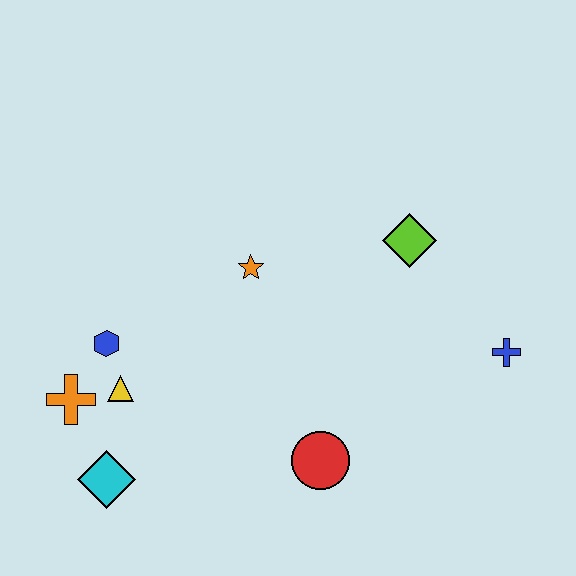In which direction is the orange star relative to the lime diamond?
The orange star is to the left of the lime diamond.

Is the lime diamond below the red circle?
No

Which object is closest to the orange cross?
The yellow triangle is closest to the orange cross.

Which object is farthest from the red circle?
The orange cross is farthest from the red circle.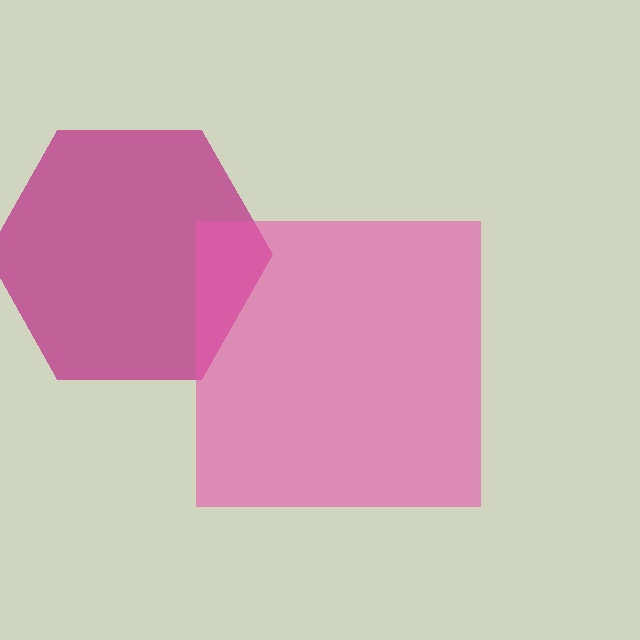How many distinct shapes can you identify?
There are 2 distinct shapes: a magenta hexagon, a pink square.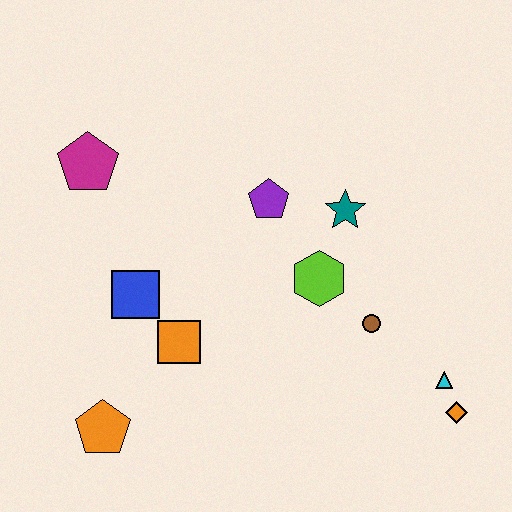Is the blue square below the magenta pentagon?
Yes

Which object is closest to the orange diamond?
The cyan triangle is closest to the orange diamond.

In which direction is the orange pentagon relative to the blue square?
The orange pentagon is below the blue square.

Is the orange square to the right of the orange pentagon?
Yes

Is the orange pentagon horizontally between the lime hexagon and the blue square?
No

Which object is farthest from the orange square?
The orange diamond is farthest from the orange square.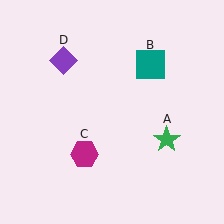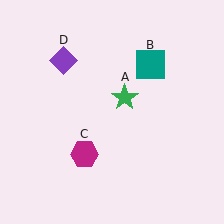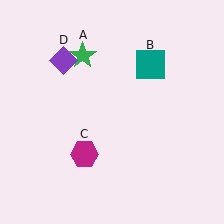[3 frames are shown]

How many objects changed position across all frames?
1 object changed position: green star (object A).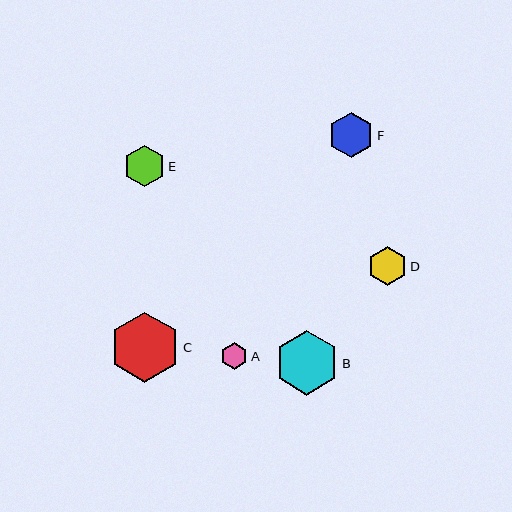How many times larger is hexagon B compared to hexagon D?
Hexagon B is approximately 1.6 times the size of hexagon D.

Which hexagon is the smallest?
Hexagon A is the smallest with a size of approximately 27 pixels.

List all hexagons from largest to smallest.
From largest to smallest: C, B, F, E, D, A.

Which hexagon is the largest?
Hexagon C is the largest with a size of approximately 70 pixels.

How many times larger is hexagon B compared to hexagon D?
Hexagon B is approximately 1.6 times the size of hexagon D.